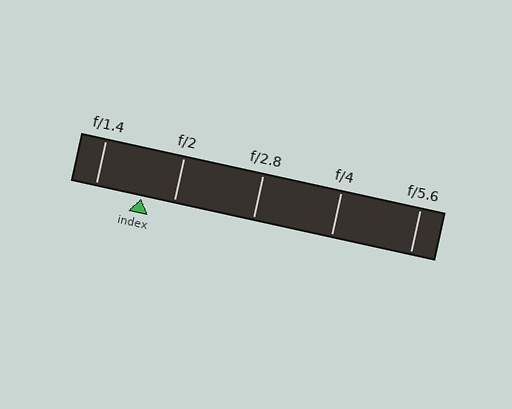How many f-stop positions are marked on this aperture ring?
There are 5 f-stop positions marked.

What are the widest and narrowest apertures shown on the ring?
The widest aperture shown is f/1.4 and the narrowest is f/5.6.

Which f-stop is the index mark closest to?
The index mark is closest to f/2.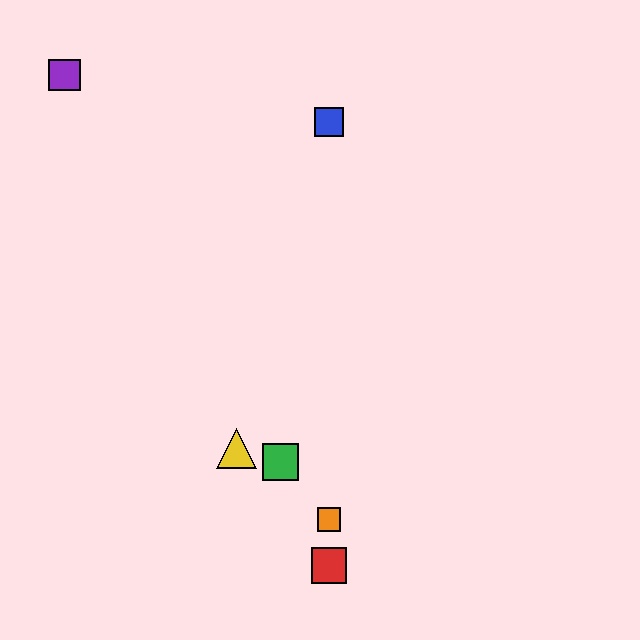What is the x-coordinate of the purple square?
The purple square is at x≈65.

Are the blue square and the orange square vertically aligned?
Yes, both are at x≈329.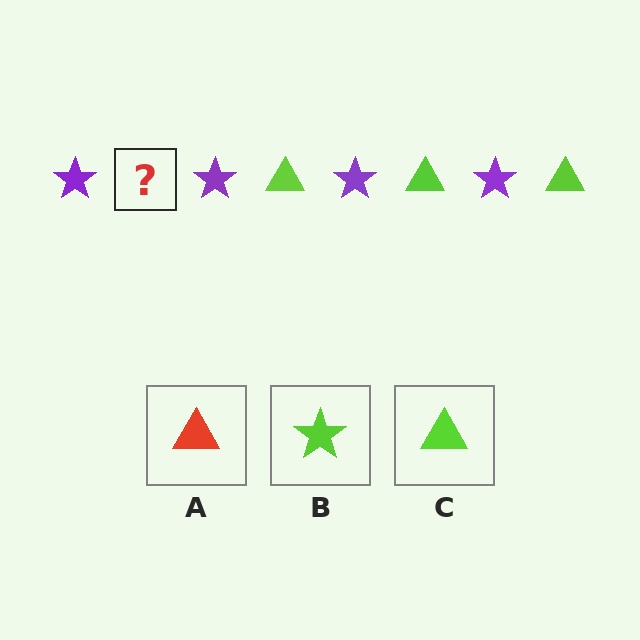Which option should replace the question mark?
Option C.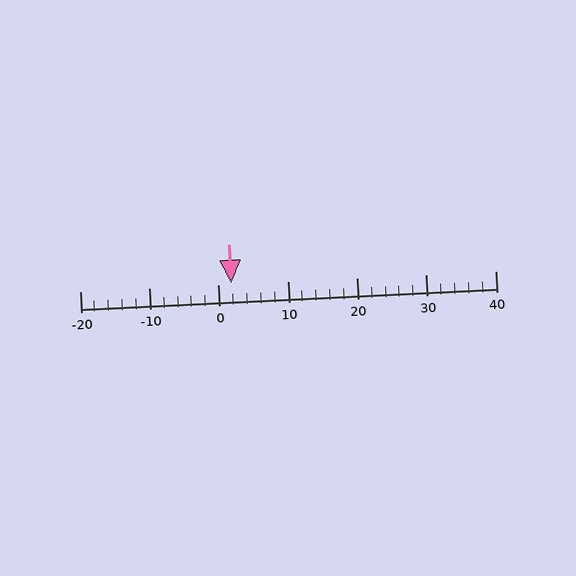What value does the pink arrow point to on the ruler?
The pink arrow points to approximately 2.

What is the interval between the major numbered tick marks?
The major tick marks are spaced 10 units apart.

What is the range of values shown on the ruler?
The ruler shows values from -20 to 40.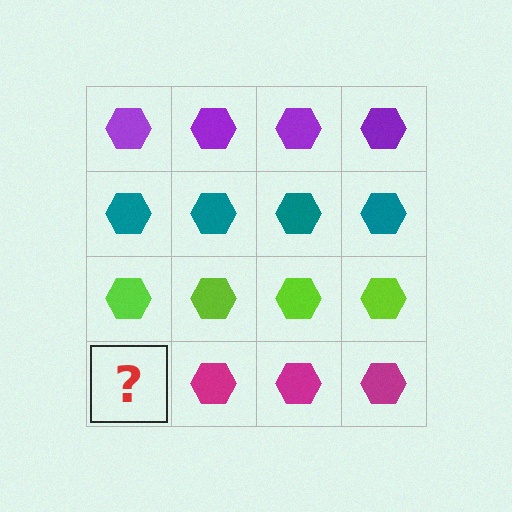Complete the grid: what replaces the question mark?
The question mark should be replaced with a magenta hexagon.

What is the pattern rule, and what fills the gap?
The rule is that each row has a consistent color. The gap should be filled with a magenta hexagon.